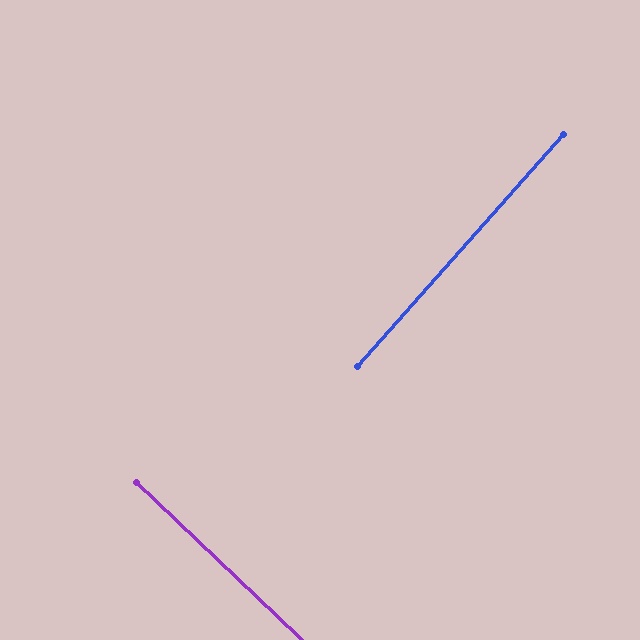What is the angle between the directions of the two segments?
Approximately 88 degrees.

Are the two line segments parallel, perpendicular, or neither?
Perpendicular — they meet at approximately 88°.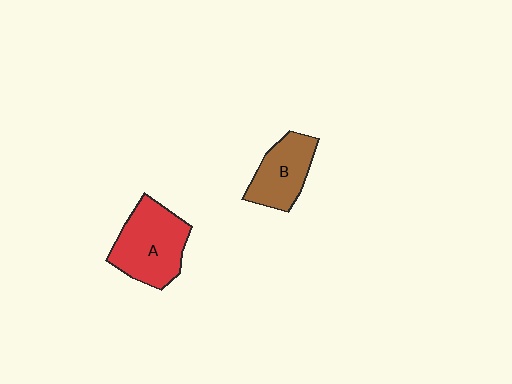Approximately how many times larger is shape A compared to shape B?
Approximately 1.4 times.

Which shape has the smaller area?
Shape B (brown).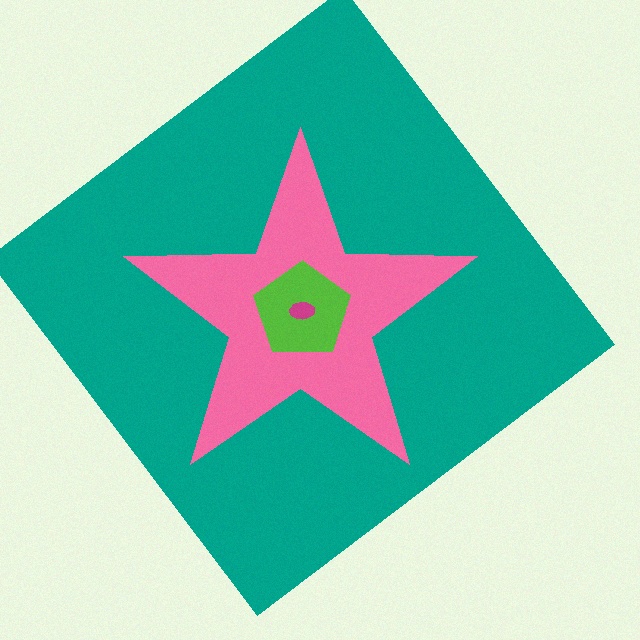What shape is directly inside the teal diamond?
The pink star.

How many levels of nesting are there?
4.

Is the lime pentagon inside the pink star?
Yes.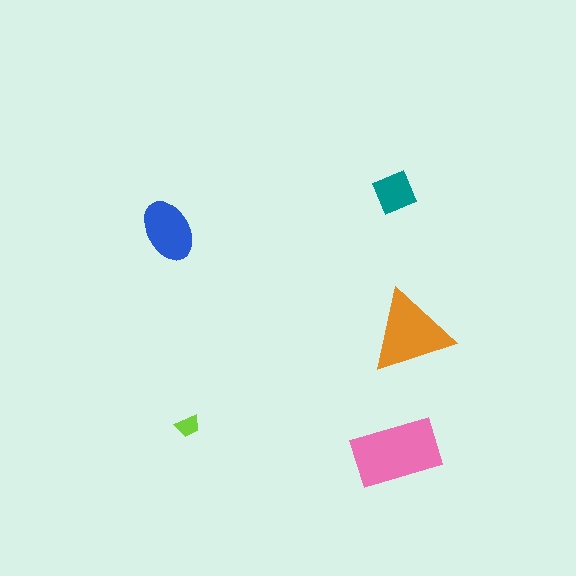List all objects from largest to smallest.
The pink rectangle, the orange triangle, the blue ellipse, the teal diamond, the lime trapezoid.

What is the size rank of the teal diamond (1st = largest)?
4th.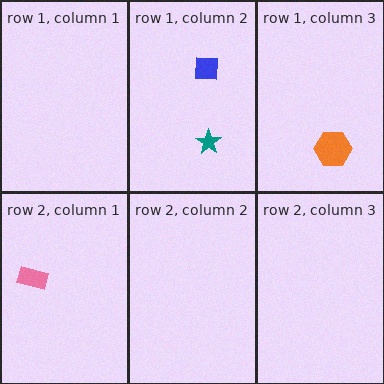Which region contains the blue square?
The row 1, column 2 region.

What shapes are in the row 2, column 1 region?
The pink rectangle.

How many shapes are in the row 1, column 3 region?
1.